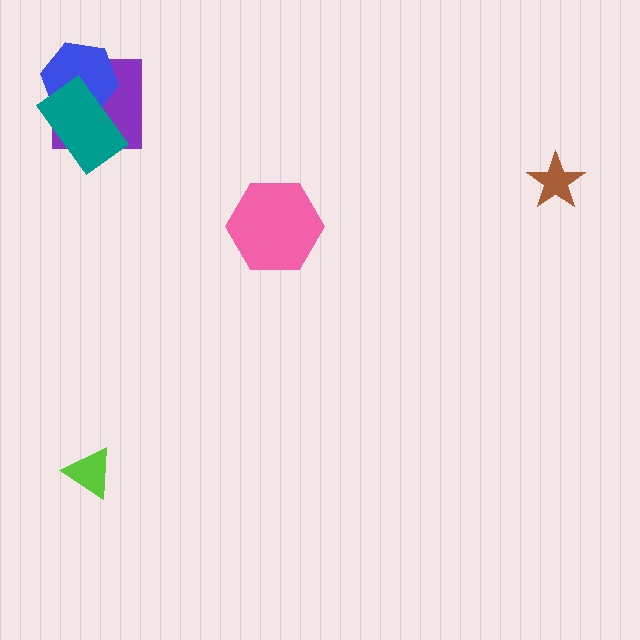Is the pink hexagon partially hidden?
No, no other shape covers it.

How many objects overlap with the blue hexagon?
2 objects overlap with the blue hexagon.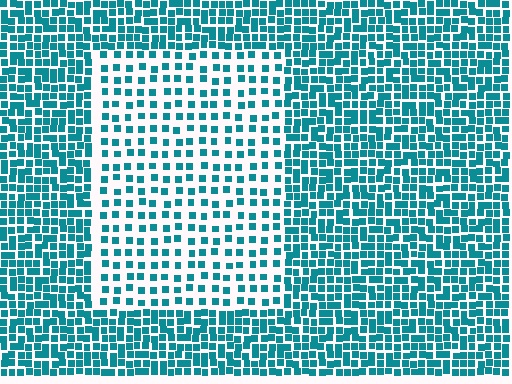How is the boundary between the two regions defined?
The boundary is defined by a change in element density (approximately 2.2x ratio). All elements are the same color, size, and shape.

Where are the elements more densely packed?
The elements are more densely packed outside the rectangle boundary.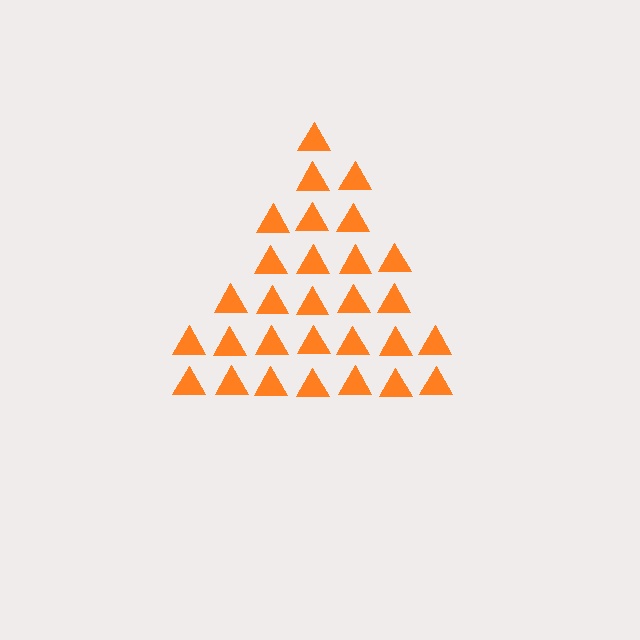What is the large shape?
The large shape is a triangle.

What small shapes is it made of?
It is made of small triangles.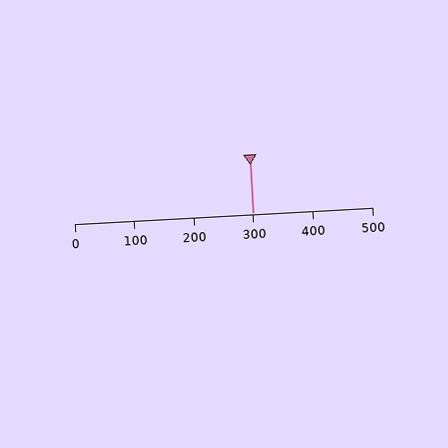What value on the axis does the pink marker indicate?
The marker indicates approximately 300.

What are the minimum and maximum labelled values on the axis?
The axis runs from 0 to 500.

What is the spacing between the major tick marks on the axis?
The major ticks are spaced 100 apart.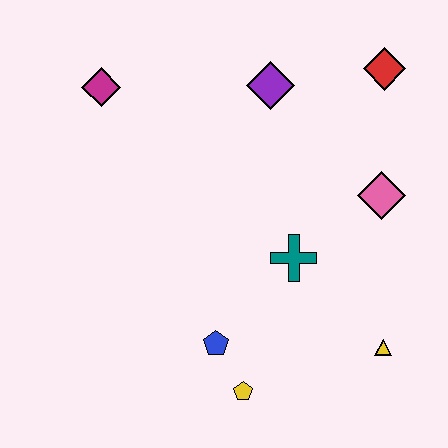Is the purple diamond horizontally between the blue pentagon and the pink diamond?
Yes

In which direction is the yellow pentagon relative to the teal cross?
The yellow pentagon is below the teal cross.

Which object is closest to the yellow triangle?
The teal cross is closest to the yellow triangle.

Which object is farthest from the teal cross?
The magenta diamond is farthest from the teal cross.